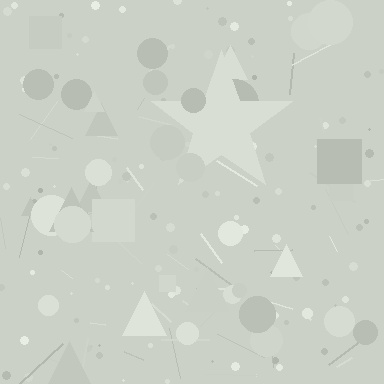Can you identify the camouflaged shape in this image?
The camouflaged shape is a star.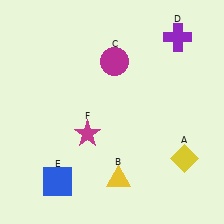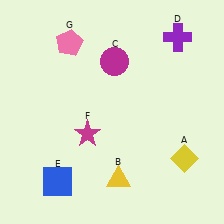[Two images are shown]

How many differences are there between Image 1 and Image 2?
There is 1 difference between the two images.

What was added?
A pink pentagon (G) was added in Image 2.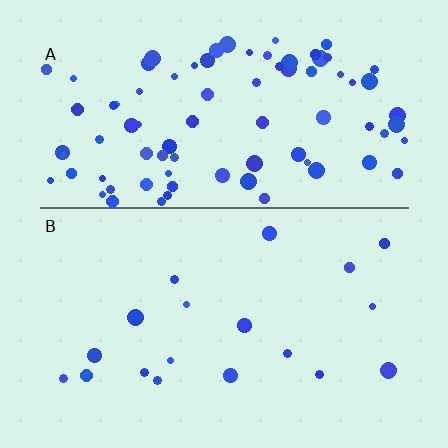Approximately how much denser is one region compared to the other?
Approximately 4.5× — region A over region B.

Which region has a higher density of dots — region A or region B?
A (the top).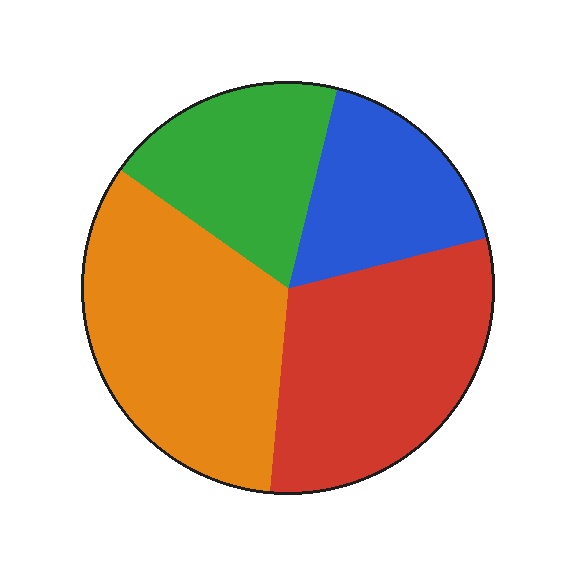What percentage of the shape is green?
Green covers around 20% of the shape.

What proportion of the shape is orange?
Orange takes up between a quarter and a half of the shape.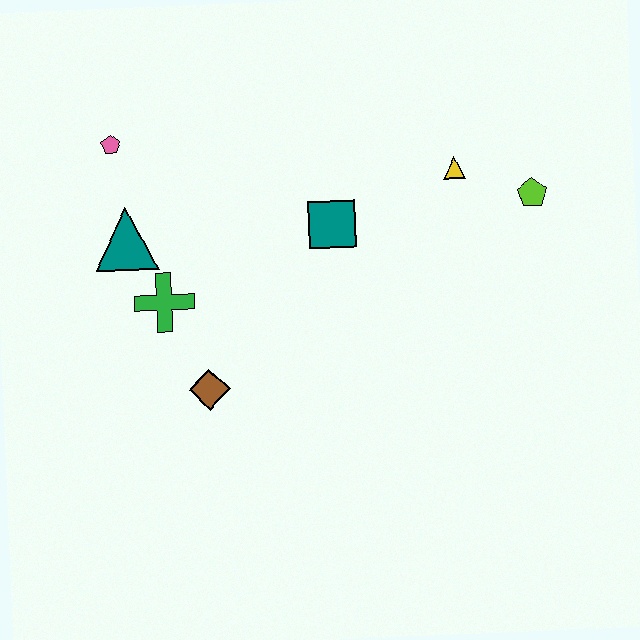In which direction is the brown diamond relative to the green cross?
The brown diamond is below the green cross.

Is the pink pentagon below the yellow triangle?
No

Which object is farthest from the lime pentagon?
The pink pentagon is farthest from the lime pentagon.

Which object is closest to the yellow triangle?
The lime pentagon is closest to the yellow triangle.